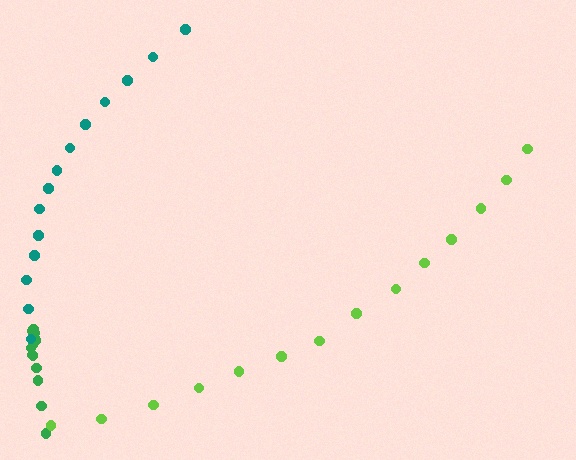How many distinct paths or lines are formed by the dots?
There are 3 distinct paths.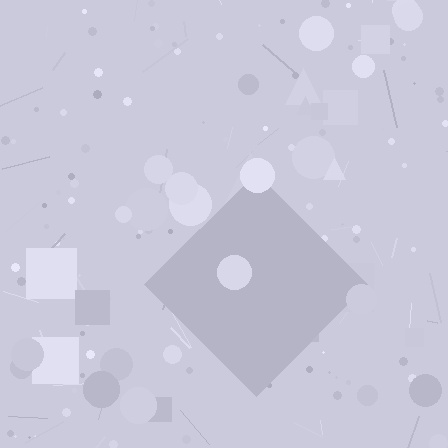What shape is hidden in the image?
A diamond is hidden in the image.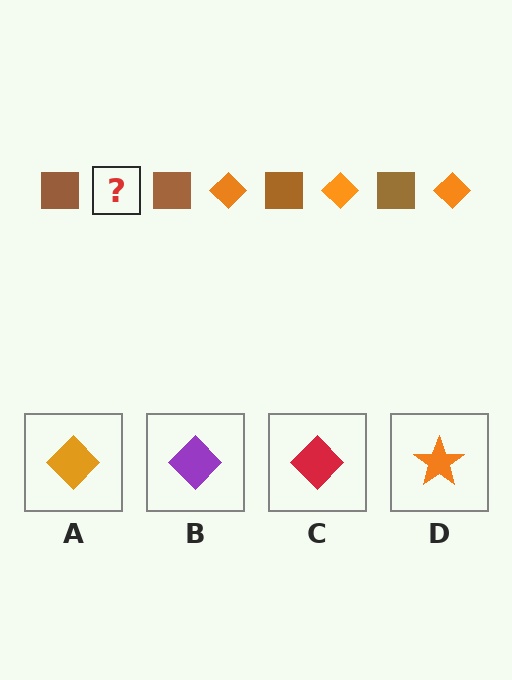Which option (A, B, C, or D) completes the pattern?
A.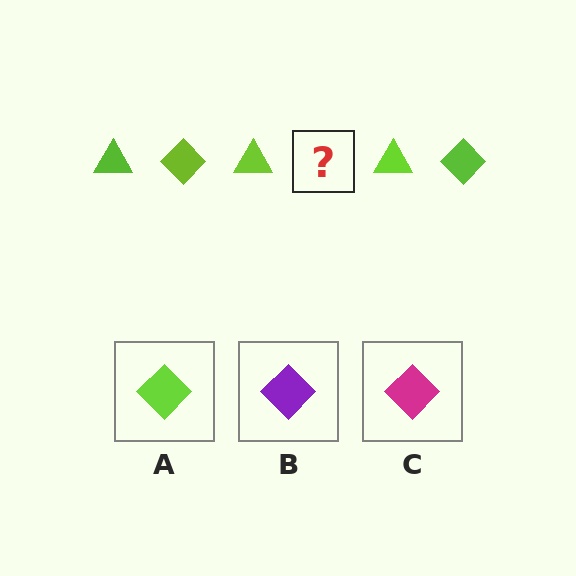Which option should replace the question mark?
Option A.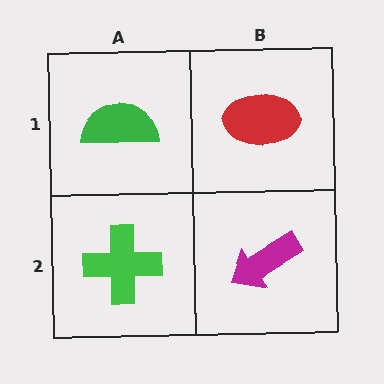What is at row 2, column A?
A green cross.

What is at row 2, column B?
A magenta arrow.